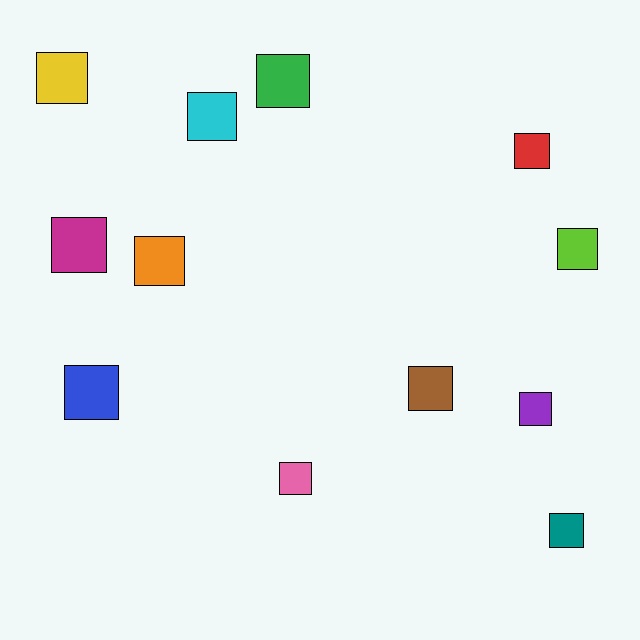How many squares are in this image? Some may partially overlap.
There are 12 squares.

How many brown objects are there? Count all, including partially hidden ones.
There is 1 brown object.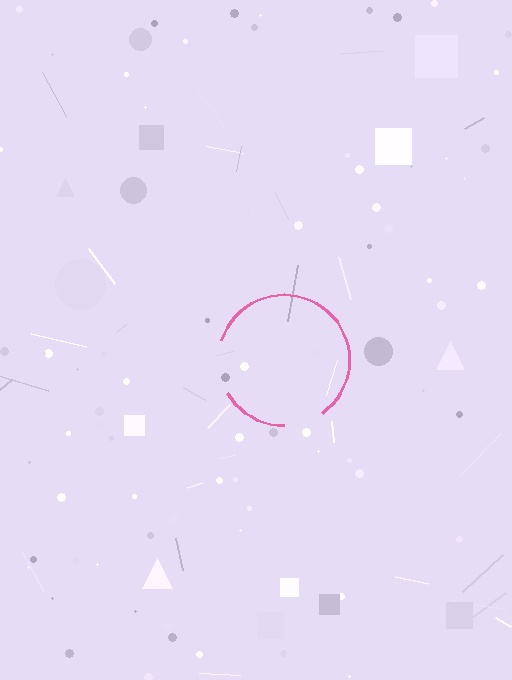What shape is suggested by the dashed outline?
The dashed outline suggests a circle.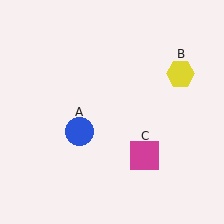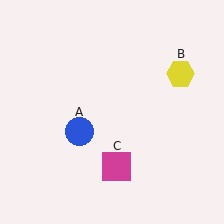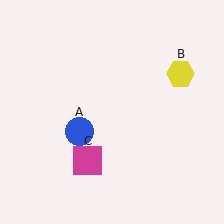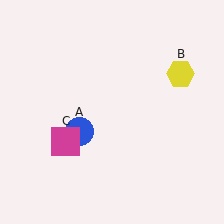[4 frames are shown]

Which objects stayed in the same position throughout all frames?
Blue circle (object A) and yellow hexagon (object B) remained stationary.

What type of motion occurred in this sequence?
The magenta square (object C) rotated clockwise around the center of the scene.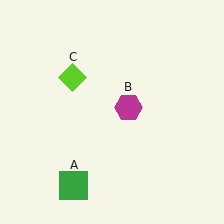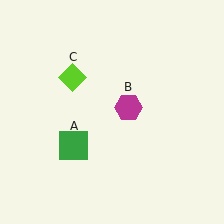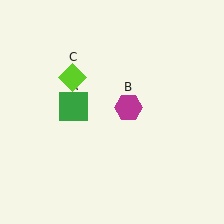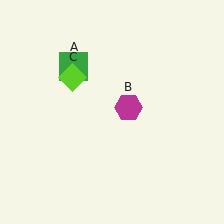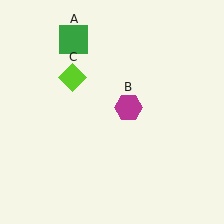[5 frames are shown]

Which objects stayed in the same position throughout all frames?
Magenta hexagon (object B) and lime diamond (object C) remained stationary.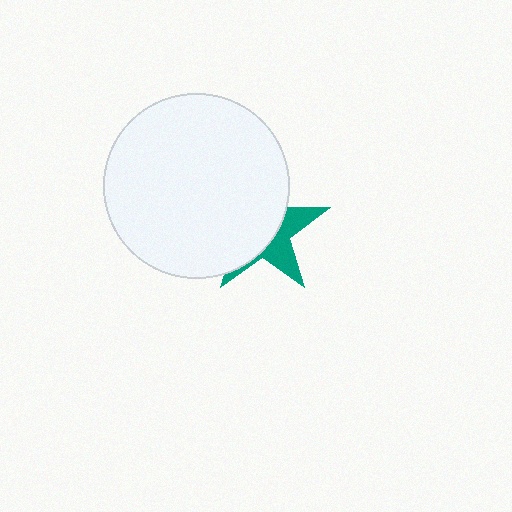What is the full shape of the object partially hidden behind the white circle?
The partially hidden object is a teal star.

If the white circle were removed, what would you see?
You would see the complete teal star.